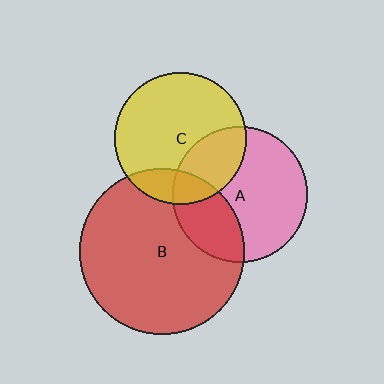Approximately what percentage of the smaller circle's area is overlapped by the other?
Approximately 30%.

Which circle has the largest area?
Circle B (red).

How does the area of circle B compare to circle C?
Approximately 1.6 times.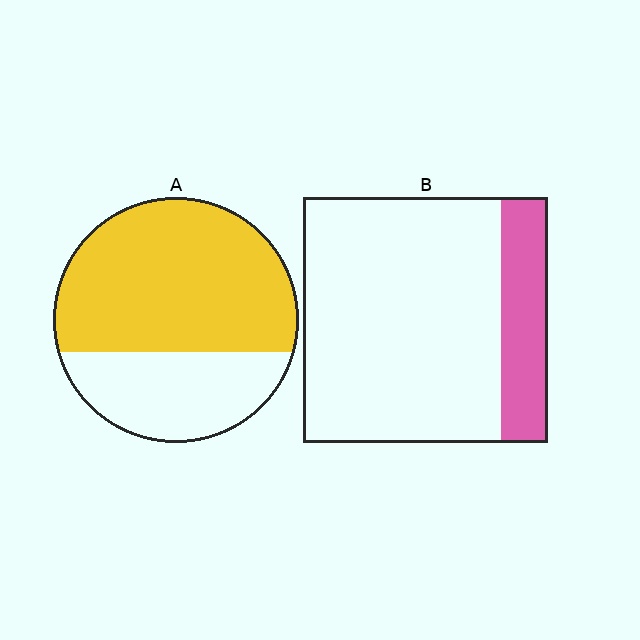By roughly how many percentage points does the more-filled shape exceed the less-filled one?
By roughly 45 percentage points (A over B).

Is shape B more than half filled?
No.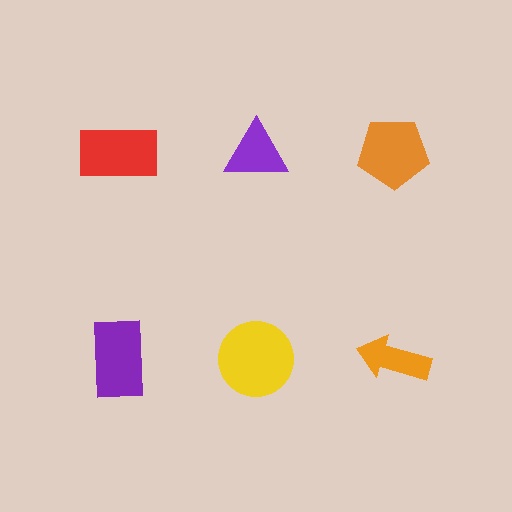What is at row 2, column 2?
A yellow circle.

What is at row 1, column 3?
An orange pentagon.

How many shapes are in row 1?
3 shapes.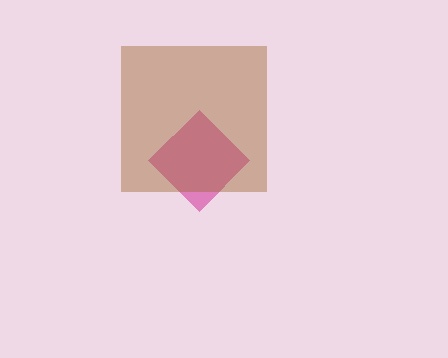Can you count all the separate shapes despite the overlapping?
Yes, there are 2 separate shapes.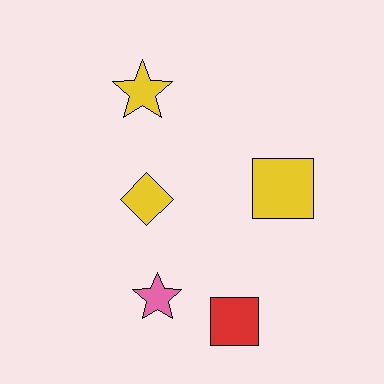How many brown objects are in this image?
There are no brown objects.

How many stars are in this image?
There are 2 stars.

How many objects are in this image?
There are 5 objects.